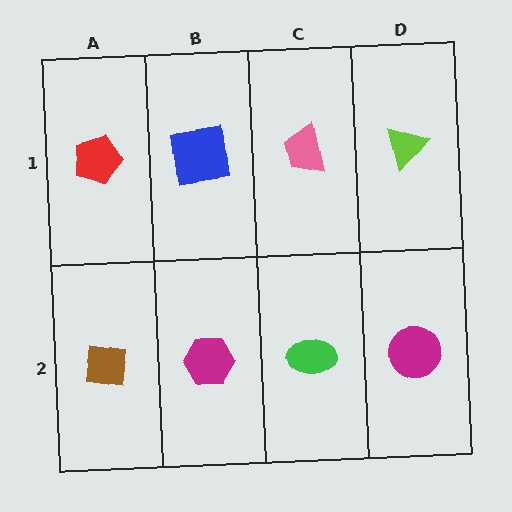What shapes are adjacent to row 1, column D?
A magenta circle (row 2, column D), a pink trapezoid (row 1, column C).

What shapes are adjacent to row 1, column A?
A brown square (row 2, column A), a blue square (row 1, column B).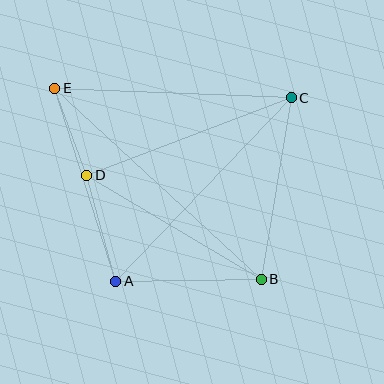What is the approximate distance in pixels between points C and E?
The distance between C and E is approximately 237 pixels.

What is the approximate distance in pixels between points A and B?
The distance between A and B is approximately 145 pixels.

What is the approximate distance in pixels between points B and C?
The distance between B and C is approximately 184 pixels.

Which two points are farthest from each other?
Points B and E are farthest from each other.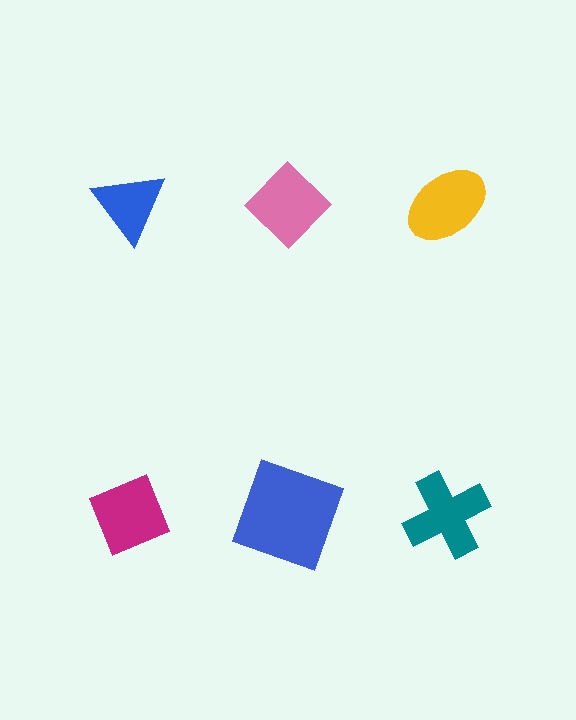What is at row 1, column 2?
A pink diamond.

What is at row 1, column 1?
A blue triangle.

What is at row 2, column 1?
A magenta diamond.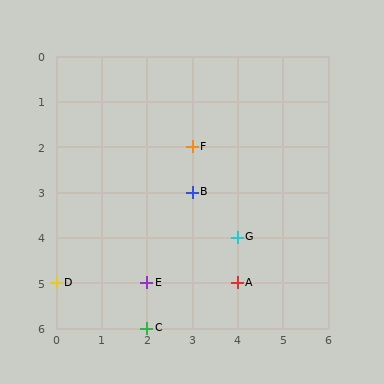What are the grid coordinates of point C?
Point C is at grid coordinates (2, 6).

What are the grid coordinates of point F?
Point F is at grid coordinates (3, 2).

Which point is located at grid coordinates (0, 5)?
Point D is at (0, 5).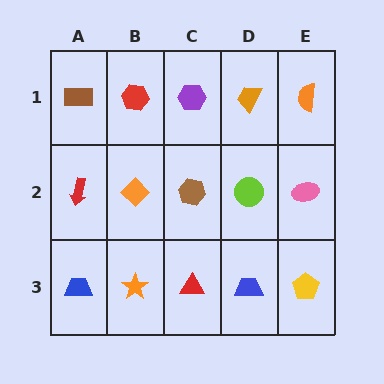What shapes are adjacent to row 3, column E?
A pink ellipse (row 2, column E), a blue trapezoid (row 3, column D).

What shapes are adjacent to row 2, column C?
A purple hexagon (row 1, column C), a red triangle (row 3, column C), an orange diamond (row 2, column B), a lime circle (row 2, column D).